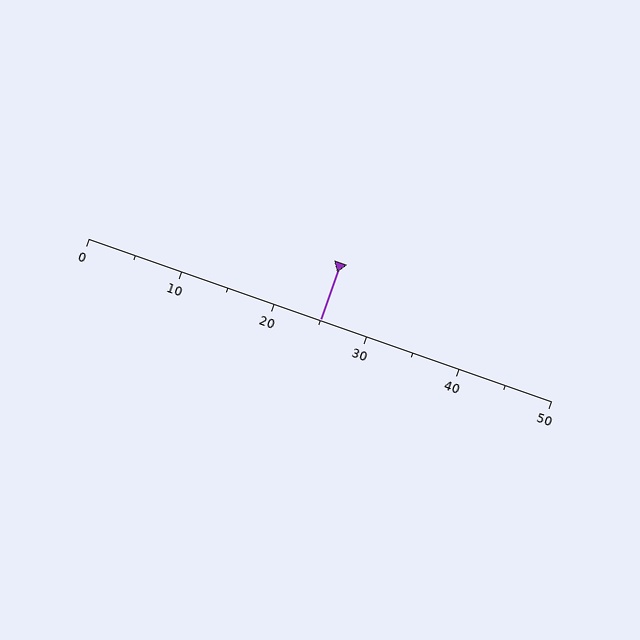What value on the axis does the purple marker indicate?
The marker indicates approximately 25.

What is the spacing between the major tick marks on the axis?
The major ticks are spaced 10 apart.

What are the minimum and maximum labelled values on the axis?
The axis runs from 0 to 50.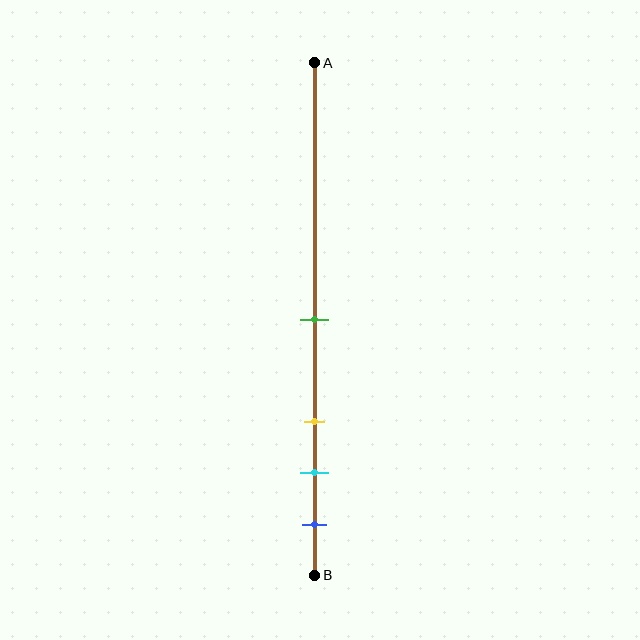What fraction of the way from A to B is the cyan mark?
The cyan mark is approximately 80% (0.8) of the way from A to B.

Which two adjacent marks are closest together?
The cyan and blue marks are the closest adjacent pair.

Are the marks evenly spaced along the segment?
No, the marks are not evenly spaced.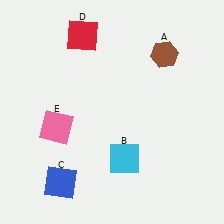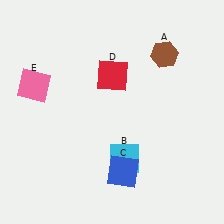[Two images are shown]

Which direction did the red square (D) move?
The red square (D) moved down.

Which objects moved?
The objects that moved are: the blue square (C), the red square (D), the pink square (E).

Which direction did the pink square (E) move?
The pink square (E) moved up.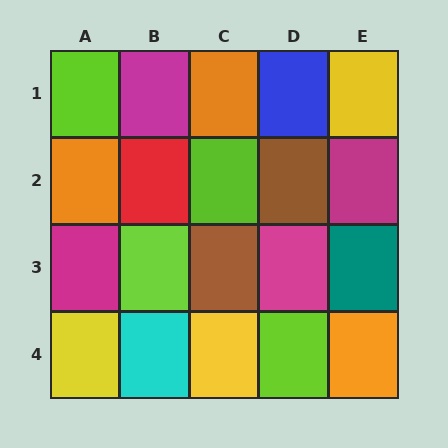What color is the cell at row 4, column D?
Lime.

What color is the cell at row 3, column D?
Magenta.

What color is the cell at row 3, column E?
Teal.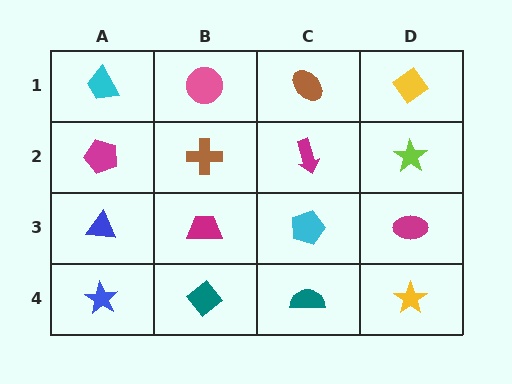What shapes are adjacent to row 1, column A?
A magenta pentagon (row 2, column A), a pink circle (row 1, column B).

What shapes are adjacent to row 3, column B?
A brown cross (row 2, column B), a teal diamond (row 4, column B), a blue triangle (row 3, column A), a cyan pentagon (row 3, column C).